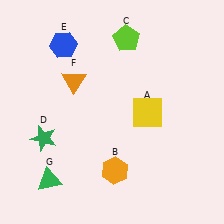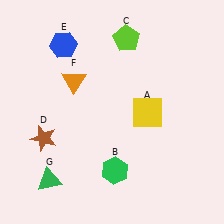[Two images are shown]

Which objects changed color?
B changed from orange to green. D changed from green to brown.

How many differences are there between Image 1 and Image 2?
There are 2 differences between the two images.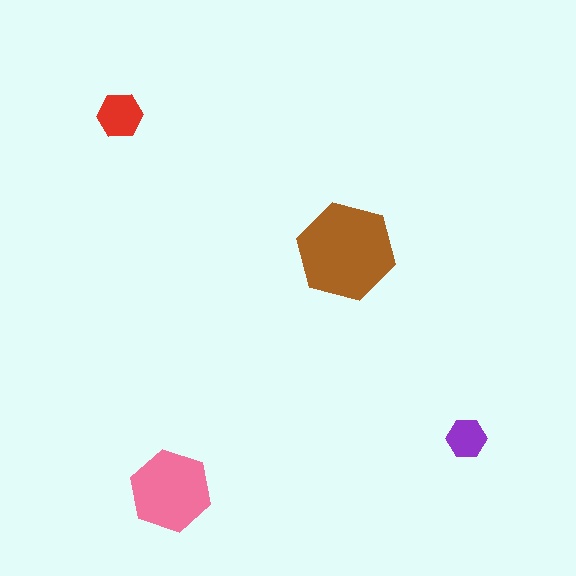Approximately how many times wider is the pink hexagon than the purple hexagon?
About 2 times wider.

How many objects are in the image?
There are 4 objects in the image.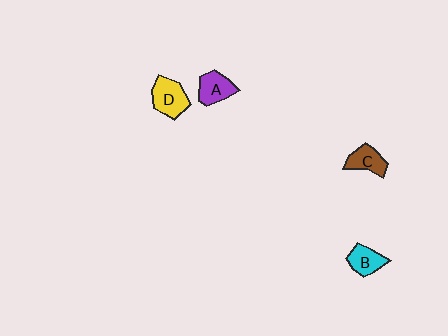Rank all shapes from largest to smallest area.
From largest to smallest: D (yellow), A (purple), C (brown), B (cyan).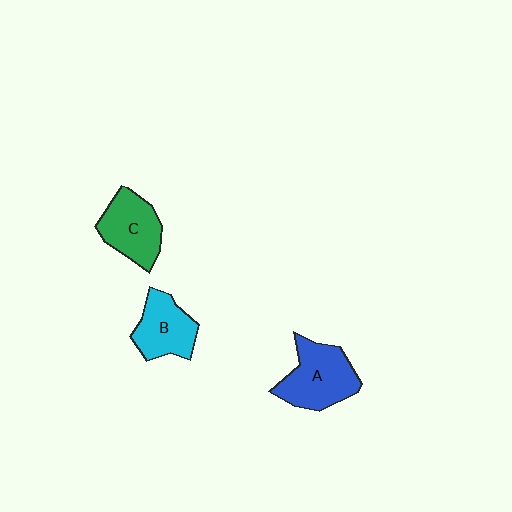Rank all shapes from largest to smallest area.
From largest to smallest: A (blue), C (green), B (cyan).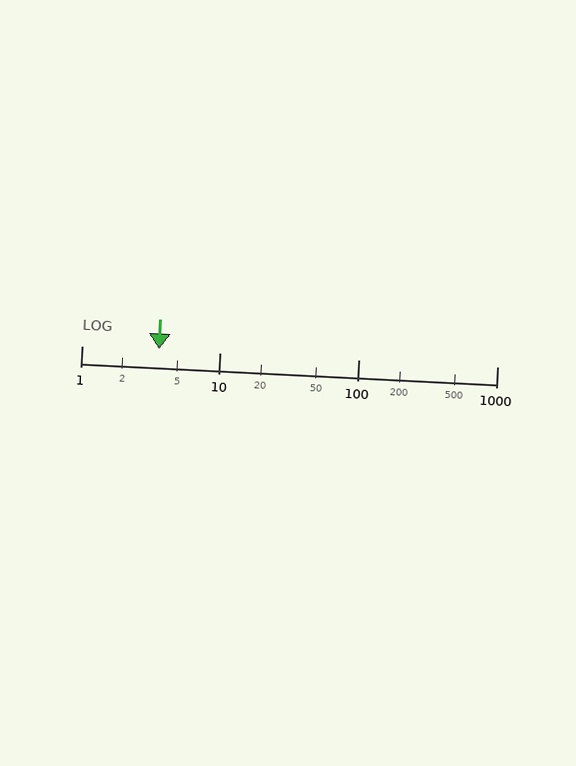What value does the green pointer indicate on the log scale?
The pointer indicates approximately 3.6.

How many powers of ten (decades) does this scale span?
The scale spans 3 decades, from 1 to 1000.